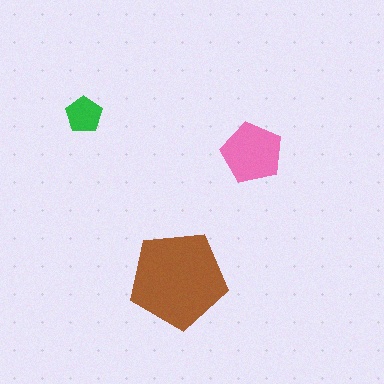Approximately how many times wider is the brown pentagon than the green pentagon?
About 2.5 times wider.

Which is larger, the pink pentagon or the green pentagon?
The pink one.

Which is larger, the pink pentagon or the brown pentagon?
The brown one.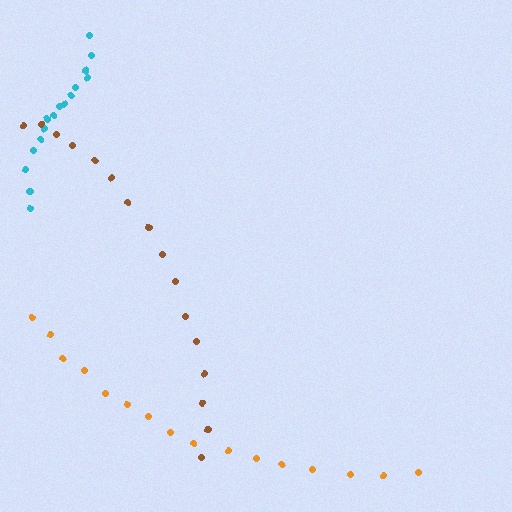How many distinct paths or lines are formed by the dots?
There are 3 distinct paths.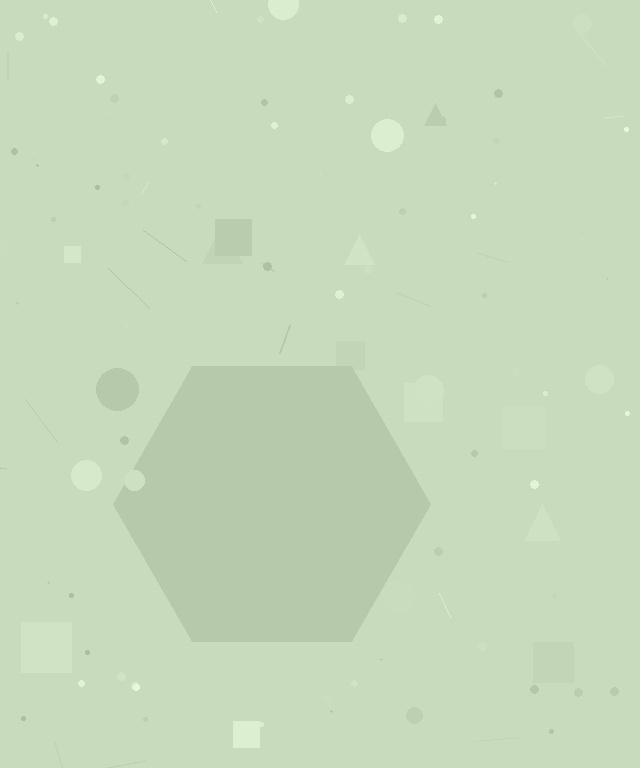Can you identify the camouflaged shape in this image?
The camouflaged shape is a hexagon.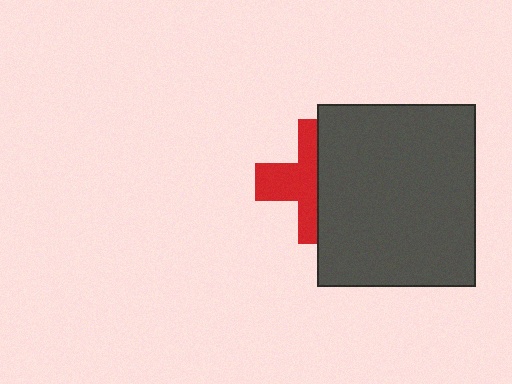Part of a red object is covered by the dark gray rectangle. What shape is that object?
It is a cross.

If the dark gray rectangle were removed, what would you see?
You would see the complete red cross.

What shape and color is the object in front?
The object in front is a dark gray rectangle.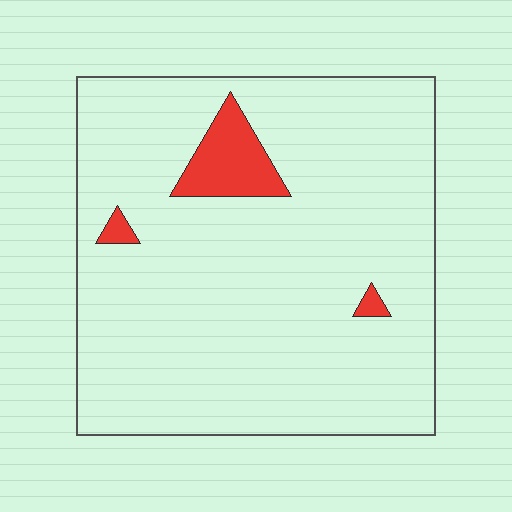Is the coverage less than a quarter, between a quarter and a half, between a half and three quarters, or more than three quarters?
Less than a quarter.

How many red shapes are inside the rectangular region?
3.